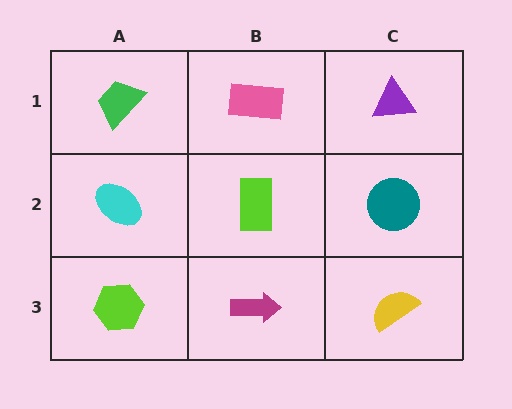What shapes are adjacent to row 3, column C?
A teal circle (row 2, column C), a magenta arrow (row 3, column B).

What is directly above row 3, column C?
A teal circle.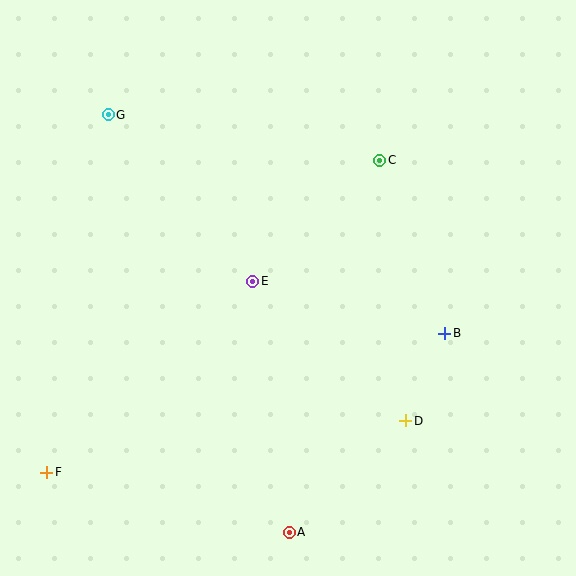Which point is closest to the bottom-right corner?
Point D is closest to the bottom-right corner.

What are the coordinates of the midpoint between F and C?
The midpoint between F and C is at (213, 316).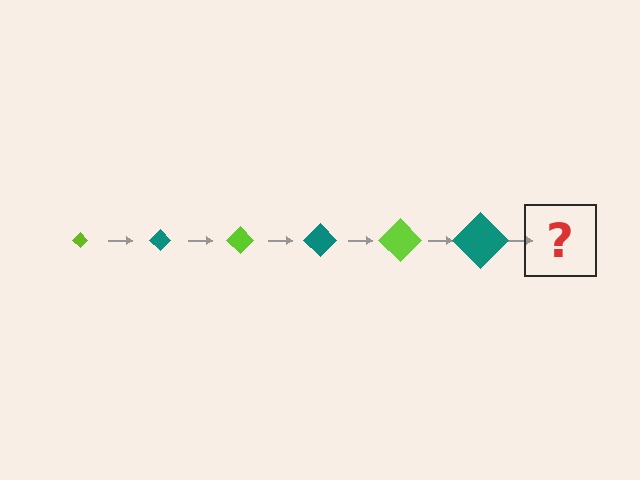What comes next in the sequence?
The next element should be a lime diamond, larger than the previous one.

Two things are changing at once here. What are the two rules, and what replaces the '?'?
The two rules are that the diamond grows larger each step and the color cycles through lime and teal. The '?' should be a lime diamond, larger than the previous one.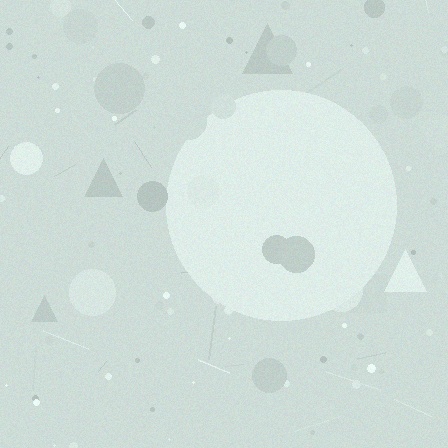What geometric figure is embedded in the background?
A circle is embedded in the background.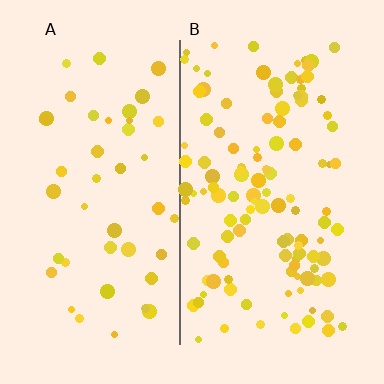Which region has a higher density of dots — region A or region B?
B (the right).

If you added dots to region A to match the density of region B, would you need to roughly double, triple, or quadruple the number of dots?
Approximately triple.